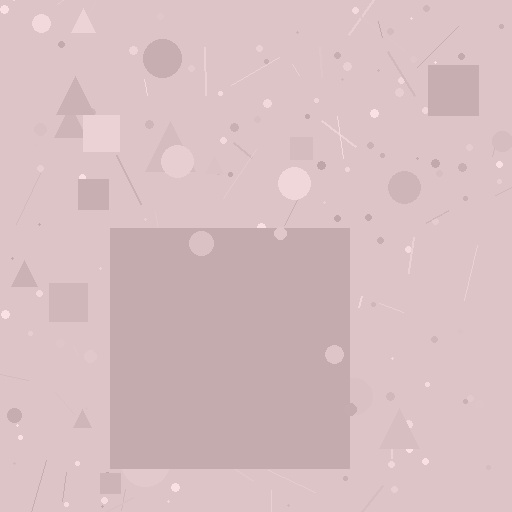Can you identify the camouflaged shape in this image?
The camouflaged shape is a square.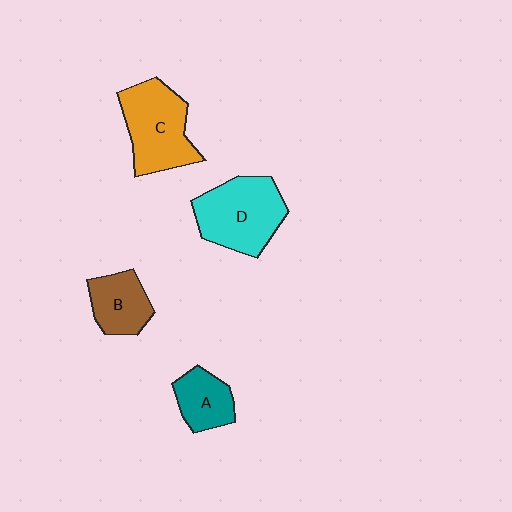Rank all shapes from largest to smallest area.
From largest to smallest: D (cyan), C (orange), B (brown), A (teal).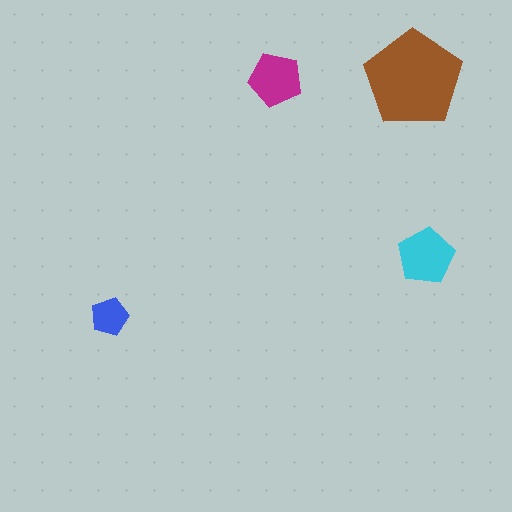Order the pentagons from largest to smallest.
the brown one, the cyan one, the magenta one, the blue one.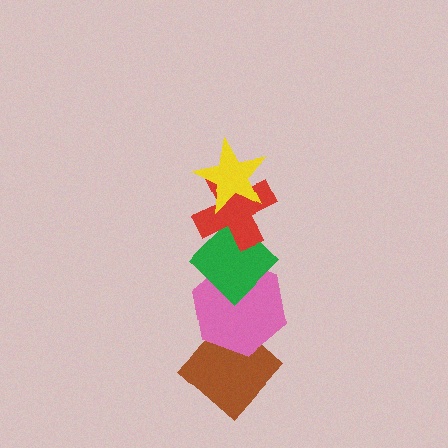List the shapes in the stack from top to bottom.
From top to bottom: the yellow star, the red cross, the green diamond, the pink hexagon, the brown diamond.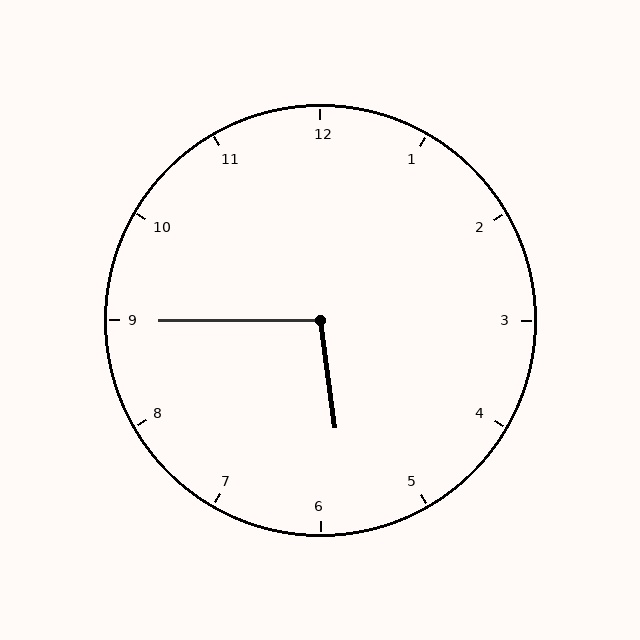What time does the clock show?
5:45.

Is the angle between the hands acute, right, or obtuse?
It is obtuse.